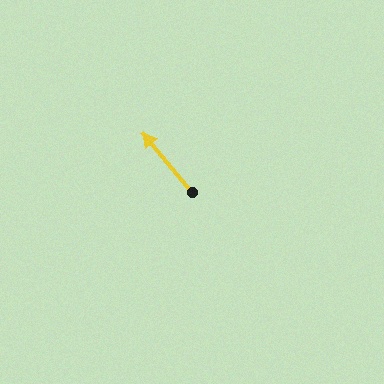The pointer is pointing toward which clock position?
Roughly 11 o'clock.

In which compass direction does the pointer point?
Northwest.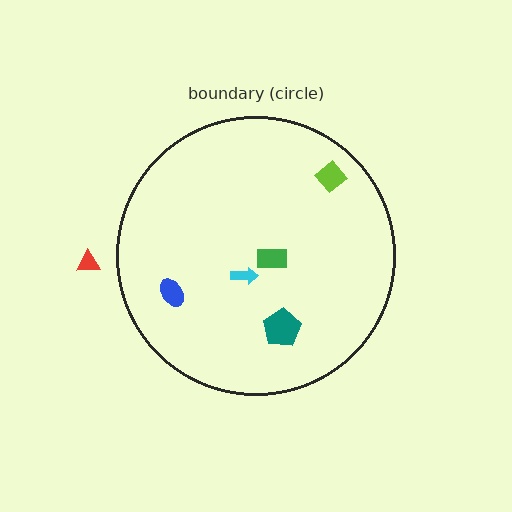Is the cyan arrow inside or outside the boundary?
Inside.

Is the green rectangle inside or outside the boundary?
Inside.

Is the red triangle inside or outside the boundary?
Outside.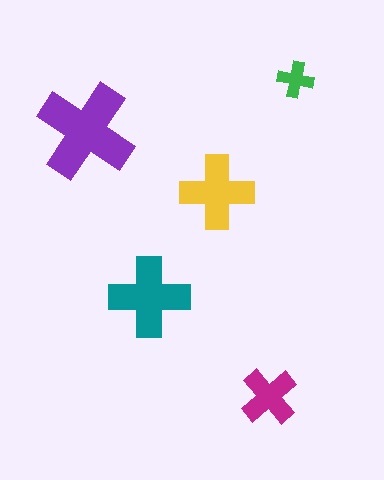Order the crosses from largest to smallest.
the purple one, the teal one, the yellow one, the magenta one, the green one.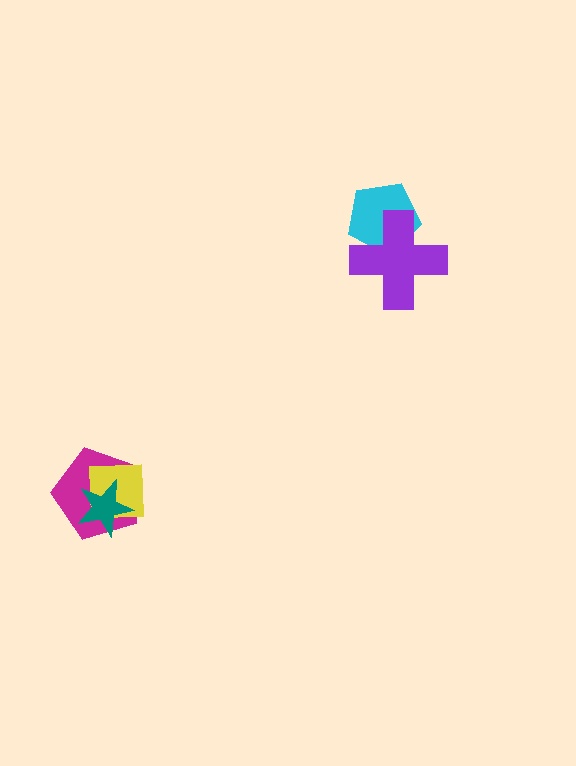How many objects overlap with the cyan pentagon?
1 object overlaps with the cyan pentagon.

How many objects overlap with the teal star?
2 objects overlap with the teal star.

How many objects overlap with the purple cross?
1 object overlaps with the purple cross.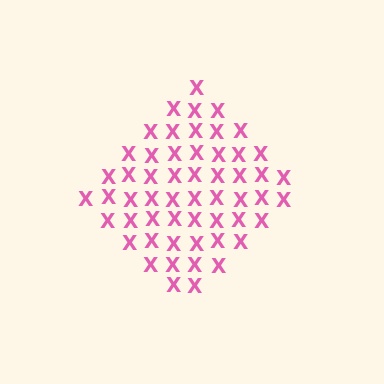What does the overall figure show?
The overall figure shows a diamond.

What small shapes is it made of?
It is made of small letter X's.